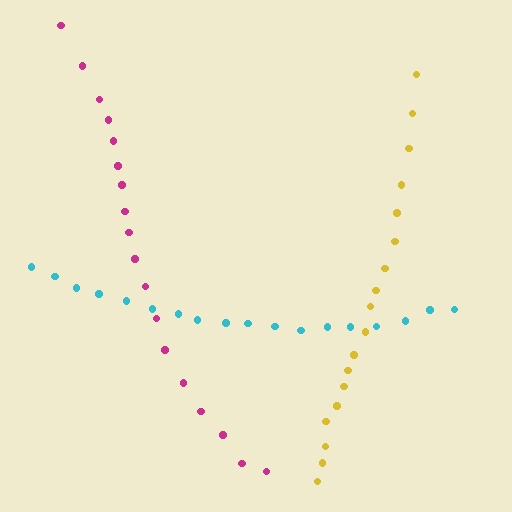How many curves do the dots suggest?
There are 3 distinct paths.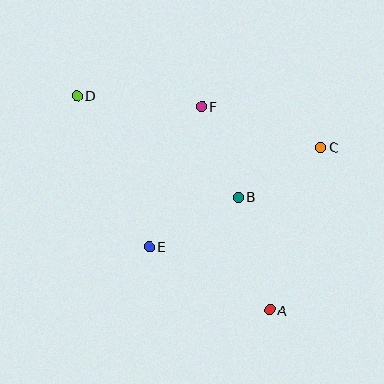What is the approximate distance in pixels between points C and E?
The distance between C and E is approximately 198 pixels.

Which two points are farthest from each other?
Points A and D are farthest from each other.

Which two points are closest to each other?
Points B and C are closest to each other.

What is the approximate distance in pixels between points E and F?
The distance between E and F is approximately 149 pixels.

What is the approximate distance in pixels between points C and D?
The distance between C and D is approximately 249 pixels.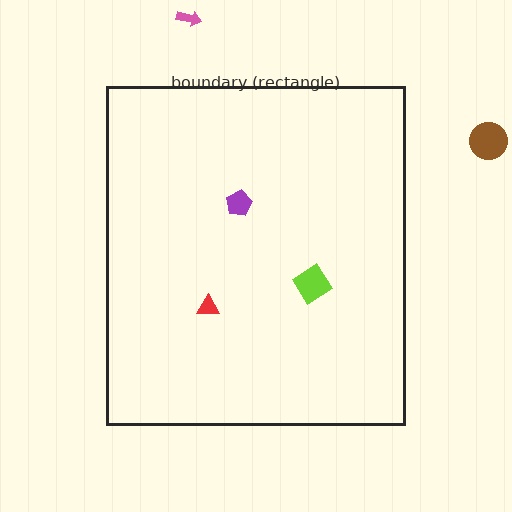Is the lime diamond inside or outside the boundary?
Inside.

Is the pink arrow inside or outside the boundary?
Outside.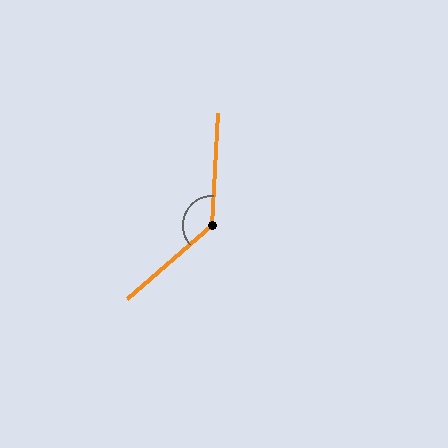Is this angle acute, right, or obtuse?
It is obtuse.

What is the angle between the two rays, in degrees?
Approximately 135 degrees.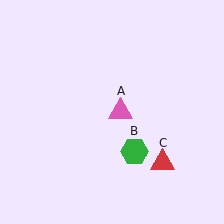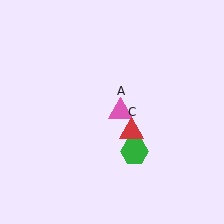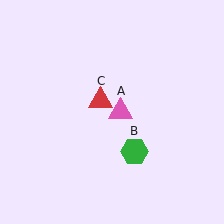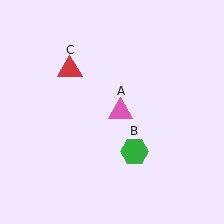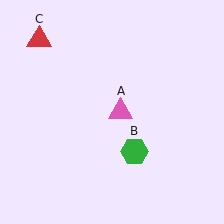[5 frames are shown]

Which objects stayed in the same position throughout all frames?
Pink triangle (object A) and green hexagon (object B) remained stationary.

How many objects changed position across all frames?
1 object changed position: red triangle (object C).